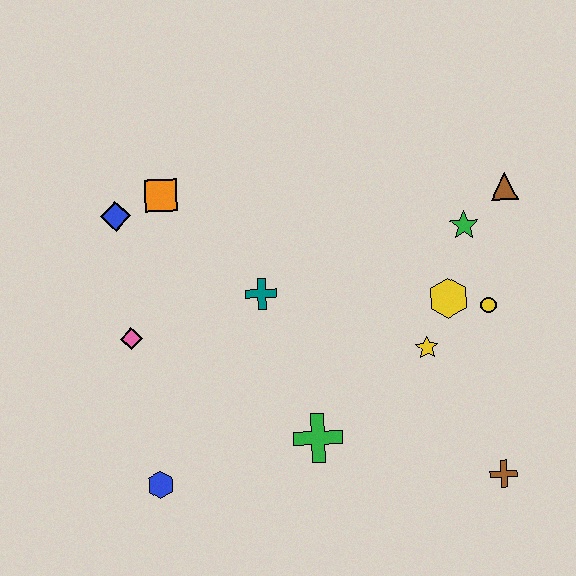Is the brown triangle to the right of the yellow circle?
Yes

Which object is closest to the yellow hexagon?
The yellow circle is closest to the yellow hexagon.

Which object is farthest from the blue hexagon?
The brown triangle is farthest from the blue hexagon.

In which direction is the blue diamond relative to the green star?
The blue diamond is to the left of the green star.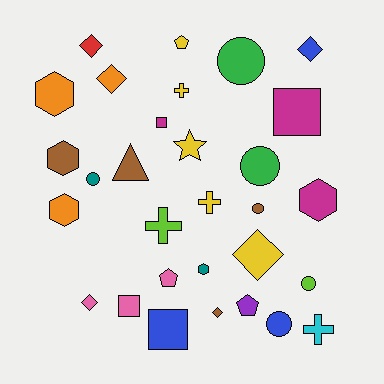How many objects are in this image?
There are 30 objects.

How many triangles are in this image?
There is 1 triangle.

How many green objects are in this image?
There are 2 green objects.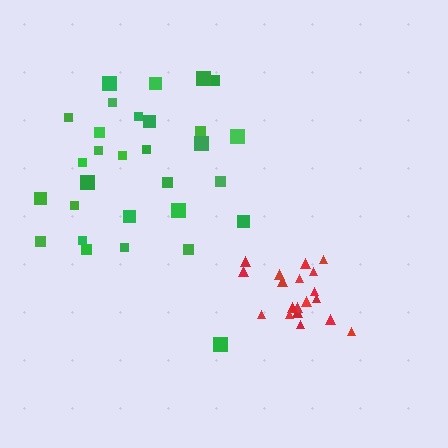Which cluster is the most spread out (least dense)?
Green.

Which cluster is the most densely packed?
Red.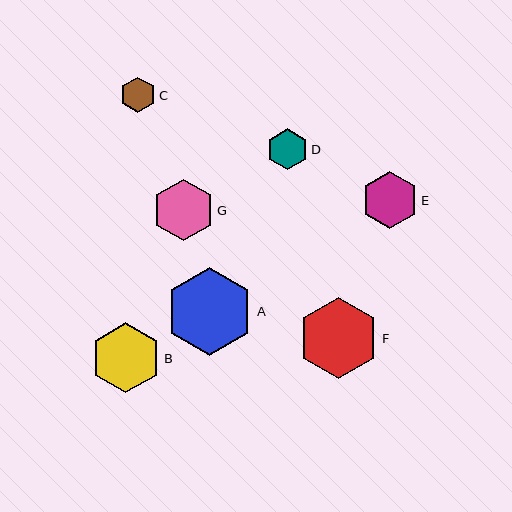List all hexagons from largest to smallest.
From largest to smallest: A, F, B, G, E, D, C.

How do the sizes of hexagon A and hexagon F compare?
Hexagon A and hexagon F are approximately the same size.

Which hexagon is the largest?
Hexagon A is the largest with a size of approximately 88 pixels.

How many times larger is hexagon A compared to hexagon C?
Hexagon A is approximately 2.5 times the size of hexagon C.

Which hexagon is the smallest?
Hexagon C is the smallest with a size of approximately 35 pixels.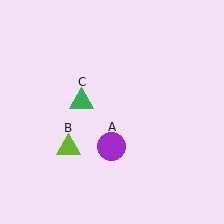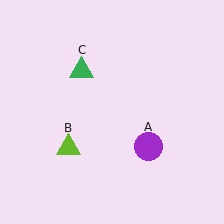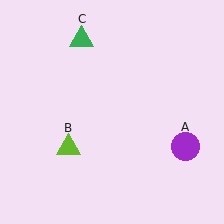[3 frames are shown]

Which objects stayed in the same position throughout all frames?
Lime triangle (object B) remained stationary.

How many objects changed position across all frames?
2 objects changed position: purple circle (object A), green triangle (object C).